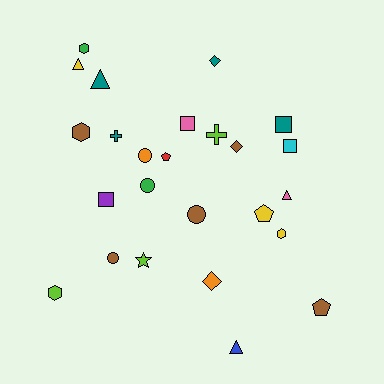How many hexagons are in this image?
There are 4 hexagons.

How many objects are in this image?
There are 25 objects.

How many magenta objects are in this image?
There are no magenta objects.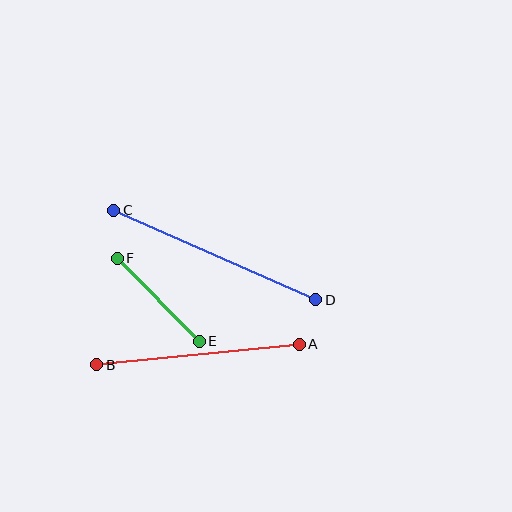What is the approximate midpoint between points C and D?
The midpoint is at approximately (215, 255) pixels.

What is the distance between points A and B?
The distance is approximately 203 pixels.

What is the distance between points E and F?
The distance is approximately 117 pixels.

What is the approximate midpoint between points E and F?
The midpoint is at approximately (158, 300) pixels.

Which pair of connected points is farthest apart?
Points C and D are farthest apart.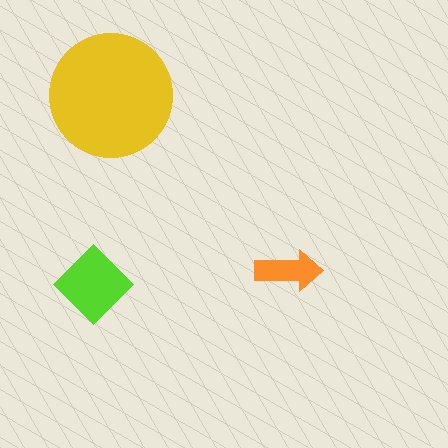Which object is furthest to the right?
The orange arrow is rightmost.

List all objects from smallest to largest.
The orange arrow, the lime diamond, the yellow circle.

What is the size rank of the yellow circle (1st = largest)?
1st.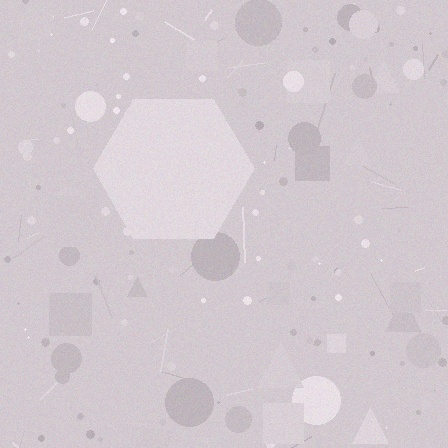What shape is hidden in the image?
A hexagon is hidden in the image.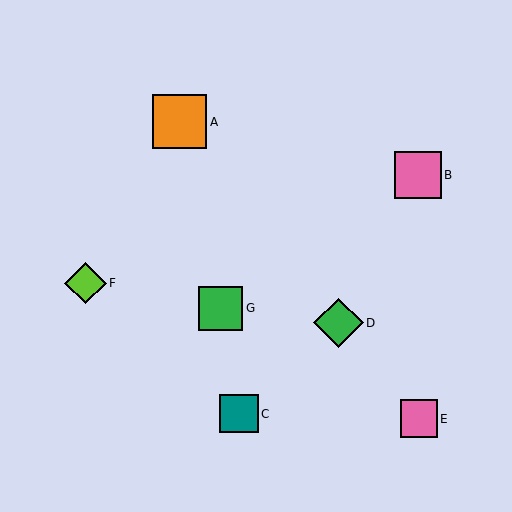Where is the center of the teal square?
The center of the teal square is at (239, 414).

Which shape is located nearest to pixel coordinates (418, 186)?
The pink square (labeled B) at (418, 175) is nearest to that location.